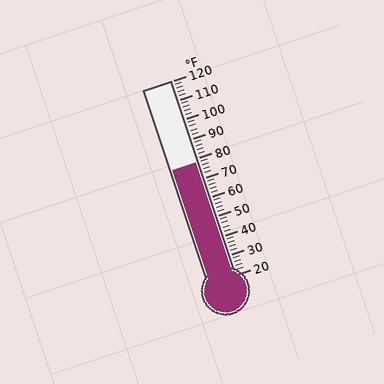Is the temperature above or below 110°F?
The temperature is below 110°F.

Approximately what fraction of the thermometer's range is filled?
The thermometer is filled to approximately 60% of its range.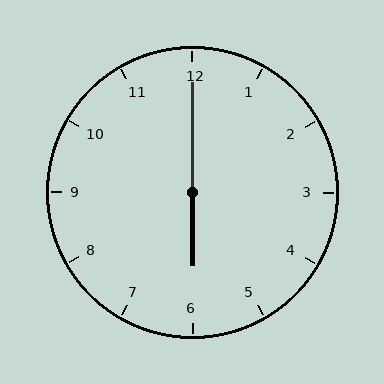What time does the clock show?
6:00.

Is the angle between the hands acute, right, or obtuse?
It is obtuse.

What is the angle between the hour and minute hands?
Approximately 180 degrees.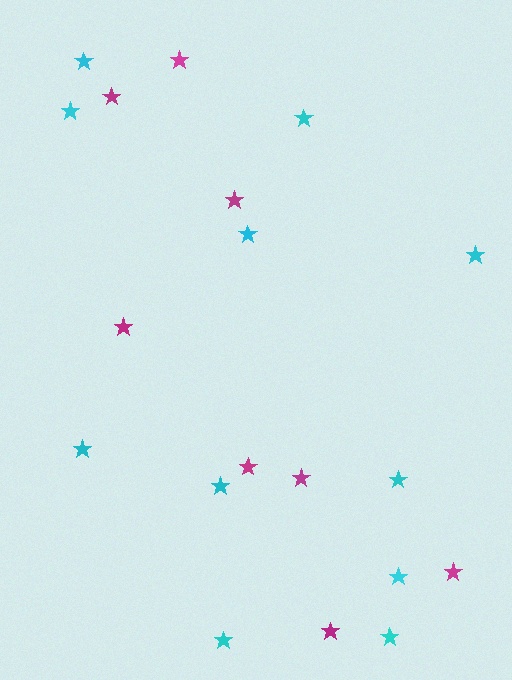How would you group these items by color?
There are 2 groups: one group of cyan stars (11) and one group of magenta stars (8).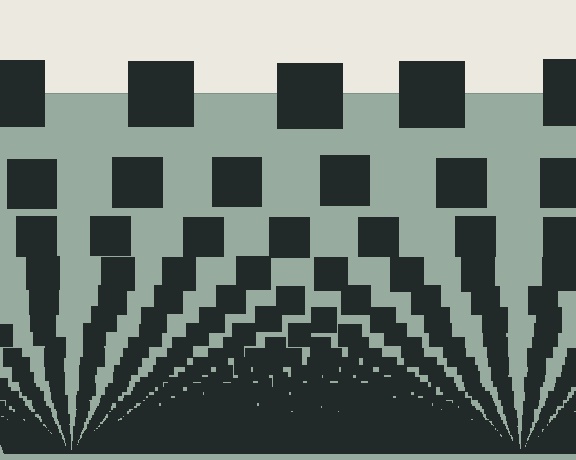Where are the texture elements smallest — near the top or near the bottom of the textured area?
Near the bottom.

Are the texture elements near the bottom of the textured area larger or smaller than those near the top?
Smaller. The gradient is inverted — elements near the bottom are smaller and denser.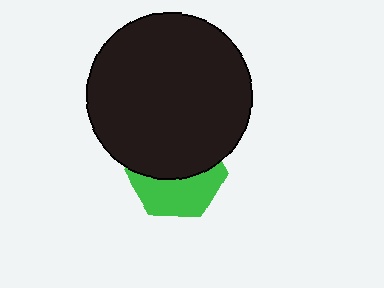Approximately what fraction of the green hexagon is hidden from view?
Roughly 54% of the green hexagon is hidden behind the black circle.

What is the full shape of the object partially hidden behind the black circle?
The partially hidden object is a green hexagon.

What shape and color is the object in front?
The object in front is a black circle.